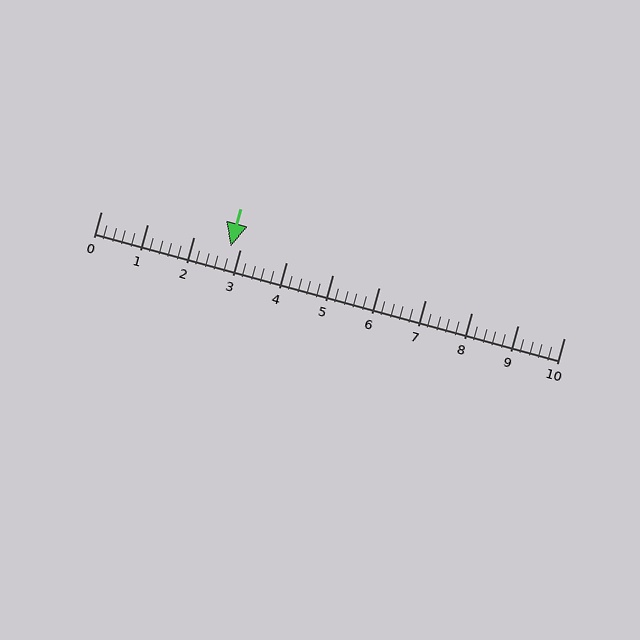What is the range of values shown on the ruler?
The ruler shows values from 0 to 10.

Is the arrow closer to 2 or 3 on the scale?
The arrow is closer to 3.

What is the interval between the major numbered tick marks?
The major tick marks are spaced 1 units apart.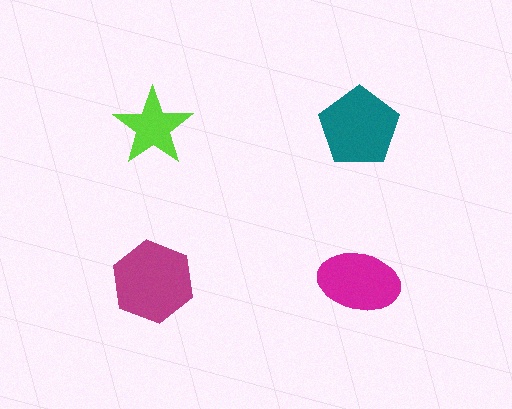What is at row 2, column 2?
A magenta ellipse.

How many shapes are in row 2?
2 shapes.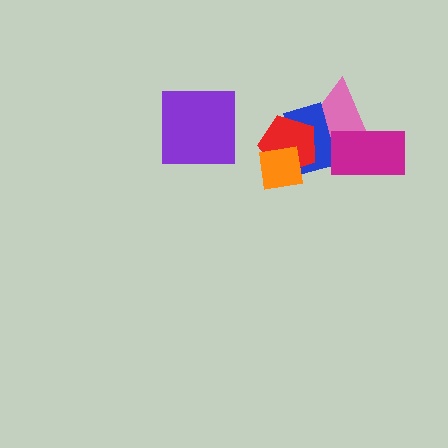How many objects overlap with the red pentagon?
3 objects overlap with the red pentagon.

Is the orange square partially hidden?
No, no other shape covers it.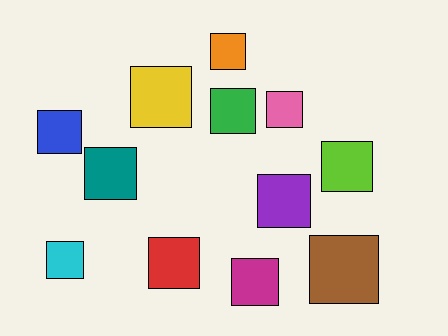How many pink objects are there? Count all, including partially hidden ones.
There is 1 pink object.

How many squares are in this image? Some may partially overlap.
There are 12 squares.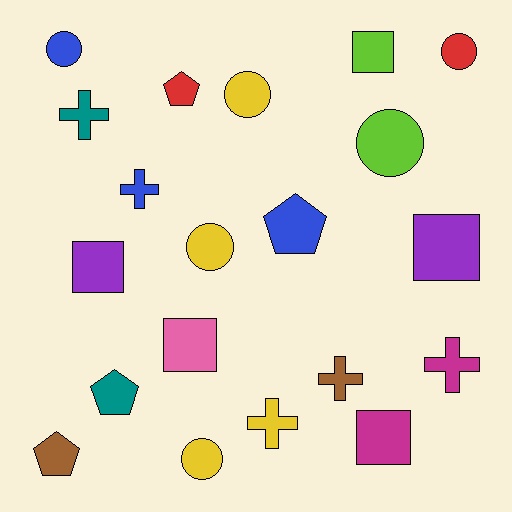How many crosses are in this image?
There are 5 crosses.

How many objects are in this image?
There are 20 objects.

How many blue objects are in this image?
There are 3 blue objects.